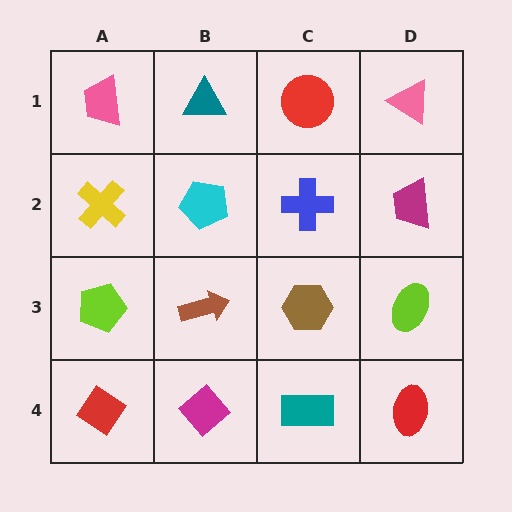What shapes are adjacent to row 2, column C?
A red circle (row 1, column C), a brown hexagon (row 3, column C), a cyan pentagon (row 2, column B), a magenta trapezoid (row 2, column D).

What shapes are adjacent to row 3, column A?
A yellow cross (row 2, column A), a red diamond (row 4, column A), a brown arrow (row 3, column B).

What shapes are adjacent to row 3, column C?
A blue cross (row 2, column C), a teal rectangle (row 4, column C), a brown arrow (row 3, column B), a lime ellipse (row 3, column D).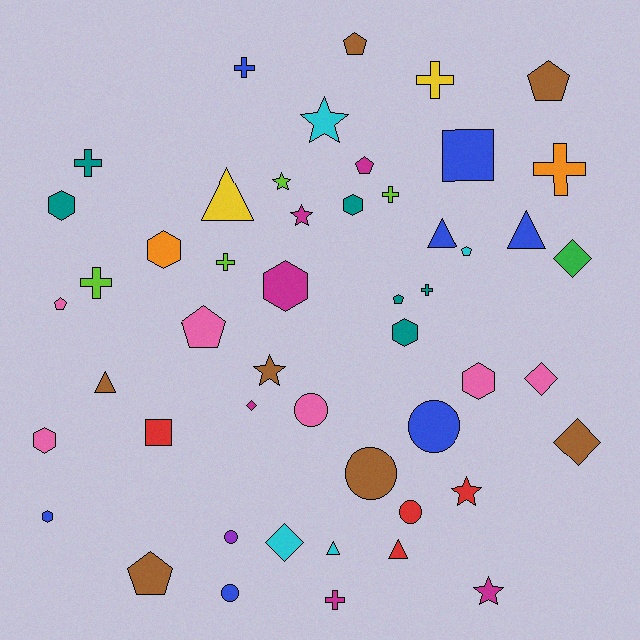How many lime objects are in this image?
There are 4 lime objects.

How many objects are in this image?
There are 50 objects.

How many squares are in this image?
There are 2 squares.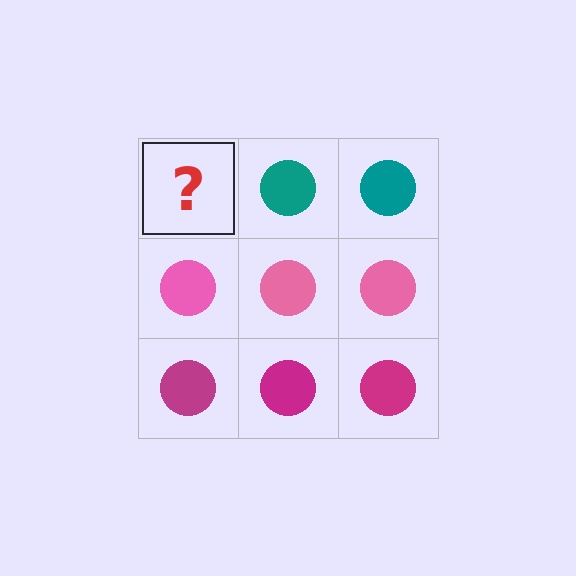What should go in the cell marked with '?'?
The missing cell should contain a teal circle.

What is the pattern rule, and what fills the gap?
The rule is that each row has a consistent color. The gap should be filled with a teal circle.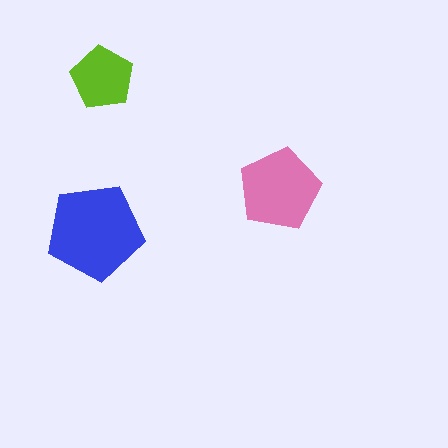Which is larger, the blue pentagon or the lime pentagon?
The blue one.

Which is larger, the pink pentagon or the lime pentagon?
The pink one.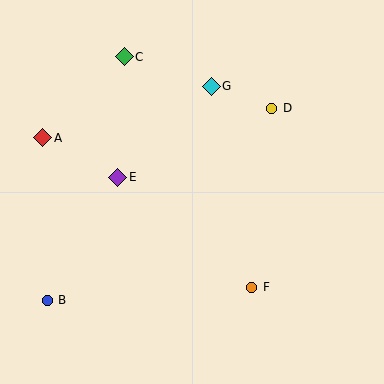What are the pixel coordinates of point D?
Point D is at (272, 108).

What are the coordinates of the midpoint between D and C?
The midpoint between D and C is at (198, 82).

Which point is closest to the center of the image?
Point E at (118, 177) is closest to the center.